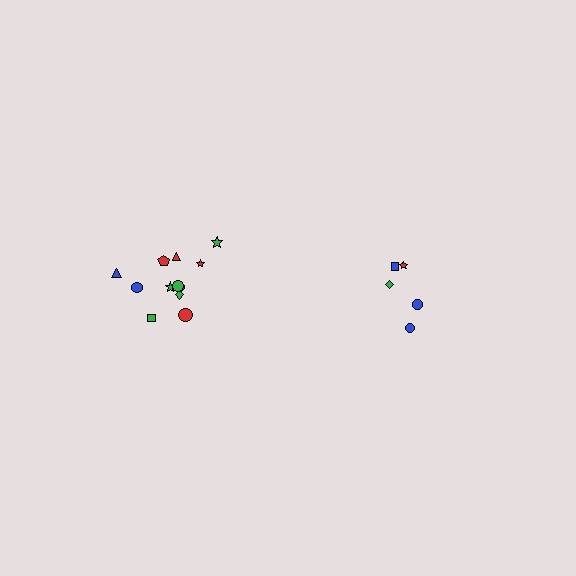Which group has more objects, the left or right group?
The left group.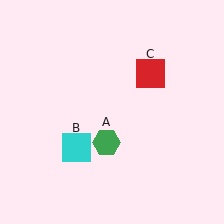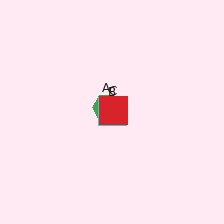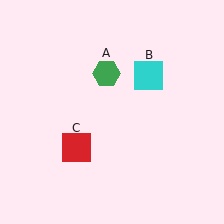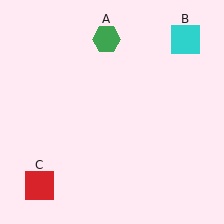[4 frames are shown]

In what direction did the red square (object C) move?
The red square (object C) moved down and to the left.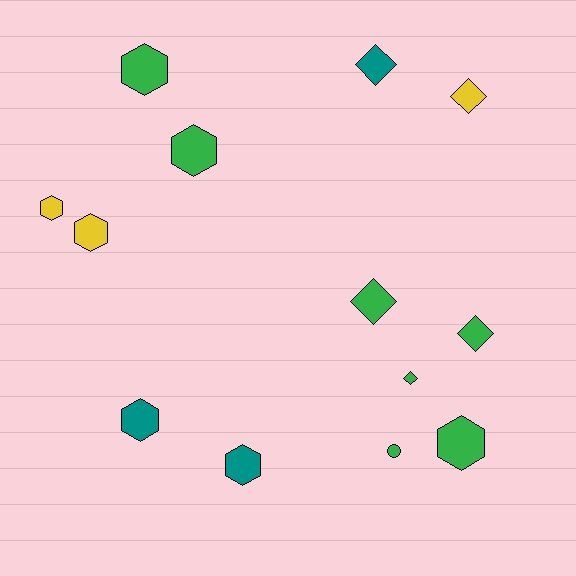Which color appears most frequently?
Green, with 7 objects.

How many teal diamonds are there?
There is 1 teal diamond.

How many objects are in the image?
There are 13 objects.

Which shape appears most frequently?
Hexagon, with 7 objects.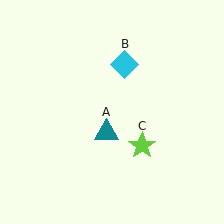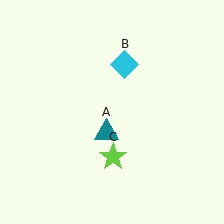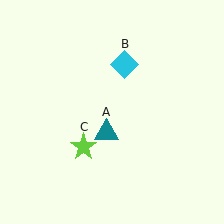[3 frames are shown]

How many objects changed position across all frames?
1 object changed position: lime star (object C).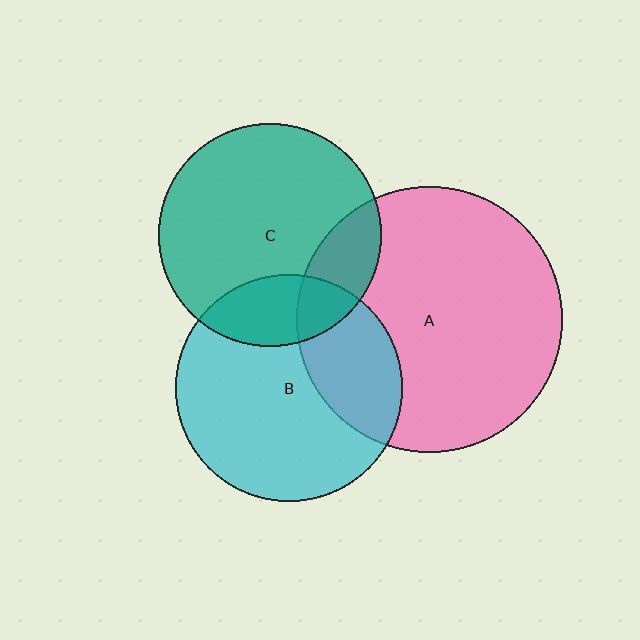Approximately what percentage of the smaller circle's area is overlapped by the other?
Approximately 20%.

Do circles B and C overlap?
Yes.